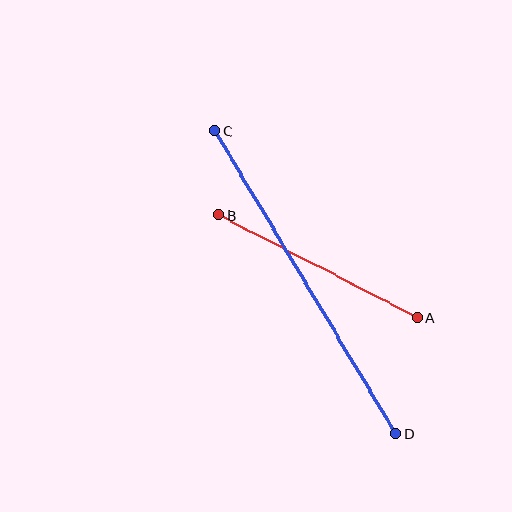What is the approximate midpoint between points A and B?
The midpoint is at approximately (318, 267) pixels.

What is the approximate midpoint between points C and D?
The midpoint is at approximately (305, 282) pixels.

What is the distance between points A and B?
The distance is approximately 224 pixels.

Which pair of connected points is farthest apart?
Points C and D are farthest apart.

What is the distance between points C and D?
The distance is approximately 352 pixels.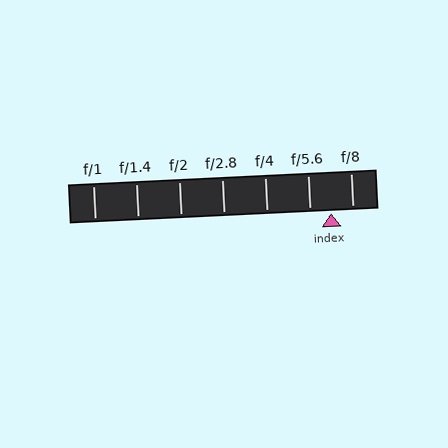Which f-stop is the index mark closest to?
The index mark is closest to f/5.6.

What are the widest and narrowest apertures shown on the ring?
The widest aperture shown is f/1 and the narrowest is f/8.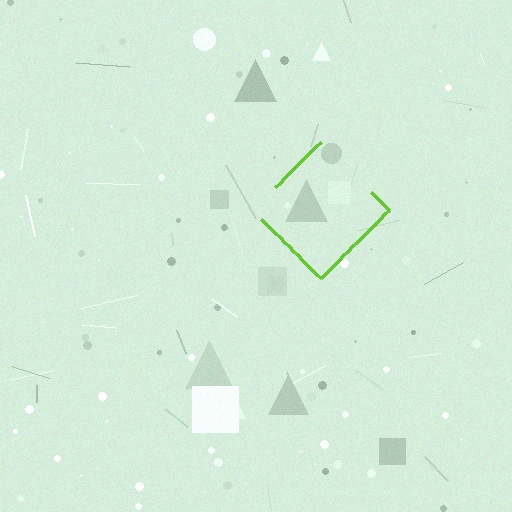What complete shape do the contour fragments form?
The contour fragments form a diamond.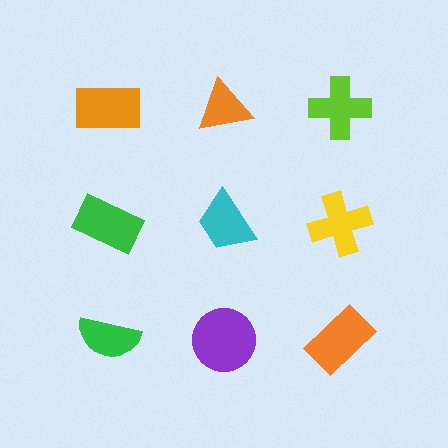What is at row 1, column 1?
An orange rectangle.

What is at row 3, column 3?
An orange rectangle.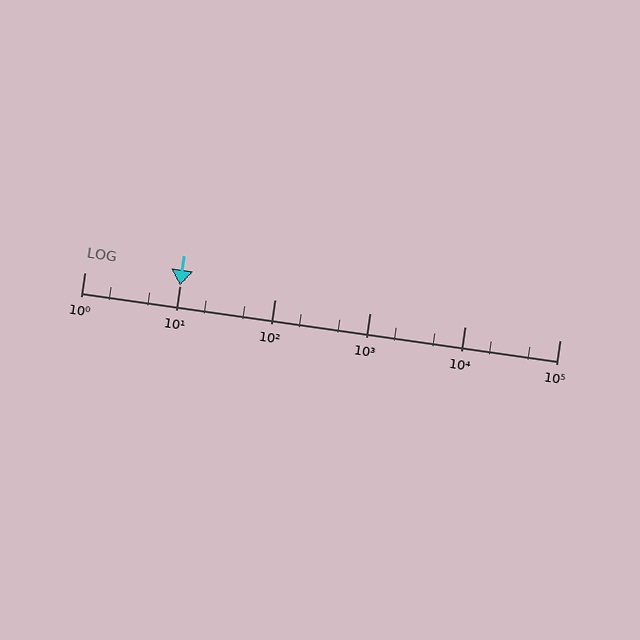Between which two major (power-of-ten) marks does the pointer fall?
The pointer is between 10 and 100.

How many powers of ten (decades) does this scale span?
The scale spans 5 decades, from 1 to 100000.